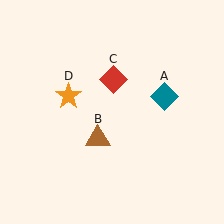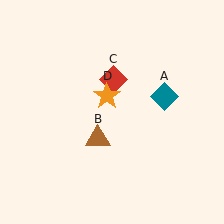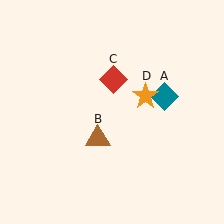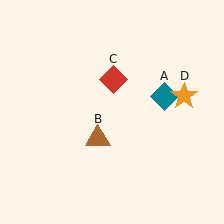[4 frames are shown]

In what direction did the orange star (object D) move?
The orange star (object D) moved right.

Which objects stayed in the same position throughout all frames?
Teal diamond (object A) and brown triangle (object B) and red diamond (object C) remained stationary.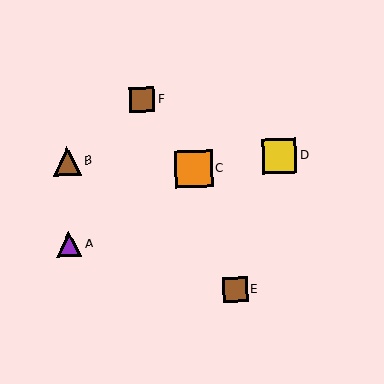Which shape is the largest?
The orange square (labeled C) is the largest.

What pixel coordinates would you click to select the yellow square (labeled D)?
Click at (280, 156) to select the yellow square D.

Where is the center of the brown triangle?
The center of the brown triangle is at (67, 161).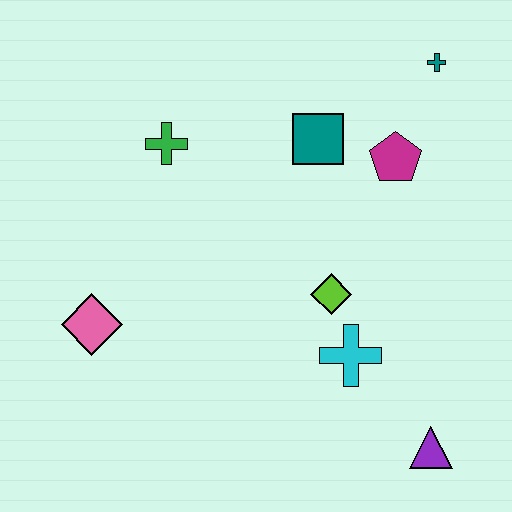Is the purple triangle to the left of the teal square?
No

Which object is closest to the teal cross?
The magenta pentagon is closest to the teal cross.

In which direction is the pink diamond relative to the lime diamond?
The pink diamond is to the left of the lime diamond.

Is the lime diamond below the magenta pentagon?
Yes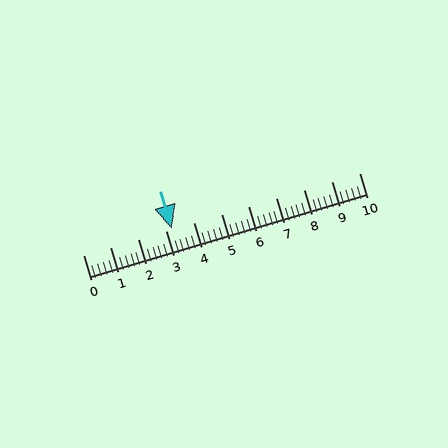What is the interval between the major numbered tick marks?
The major tick marks are spaced 1 units apart.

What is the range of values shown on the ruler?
The ruler shows values from 0 to 10.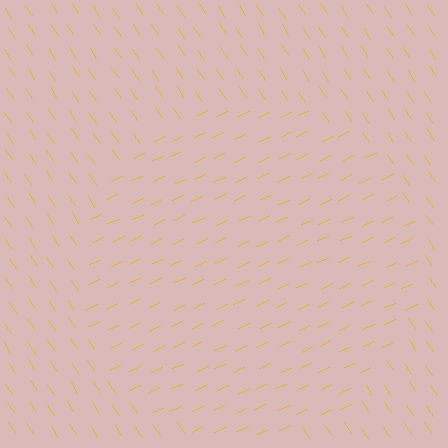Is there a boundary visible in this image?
Yes, there is a texture boundary formed by a change in line orientation.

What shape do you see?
I see a circle.